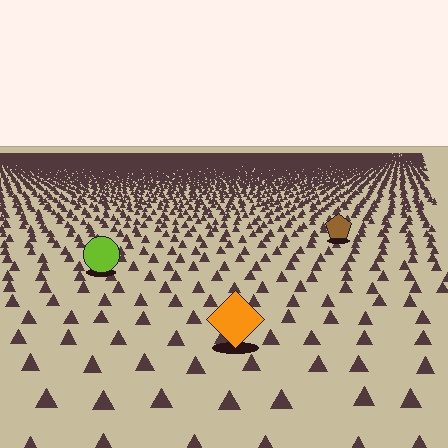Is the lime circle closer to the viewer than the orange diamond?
No. The orange diamond is closer — you can tell from the texture gradient: the ground texture is coarser near it.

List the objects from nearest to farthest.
From nearest to farthest: the orange diamond, the lime circle, the brown pentagon.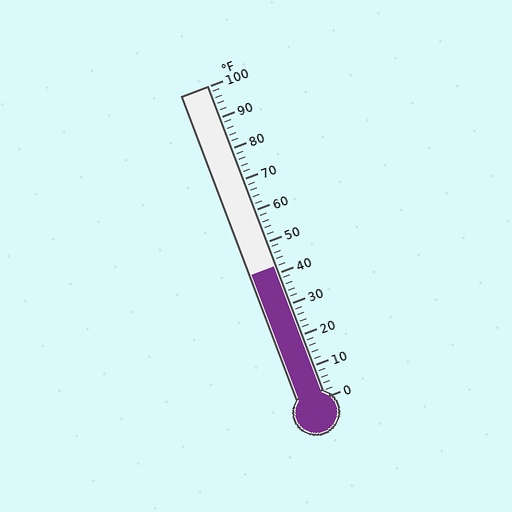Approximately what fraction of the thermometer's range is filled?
The thermometer is filled to approximately 40% of its range.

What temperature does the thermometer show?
The thermometer shows approximately 42°F.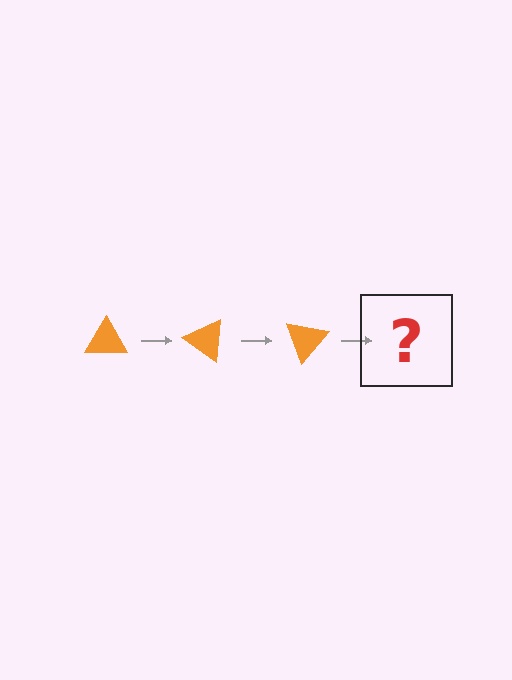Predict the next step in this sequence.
The next step is an orange triangle rotated 105 degrees.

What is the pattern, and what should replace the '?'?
The pattern is that the triangle rotates 35 degrees each step. The '?' should be an orange triangle rotated 105 degrees.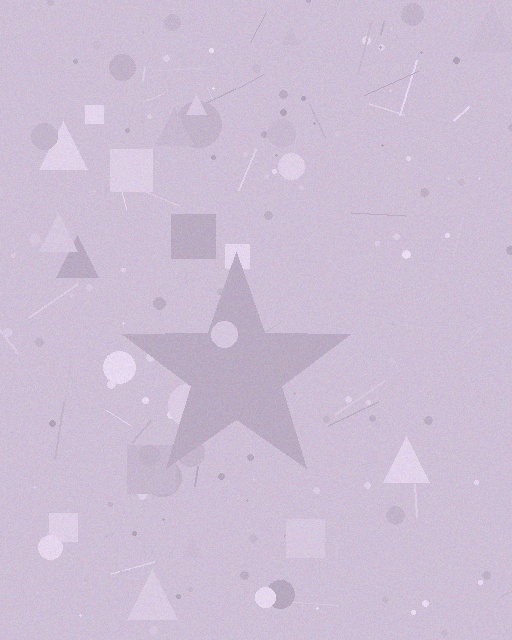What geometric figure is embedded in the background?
A star is embedded in the background.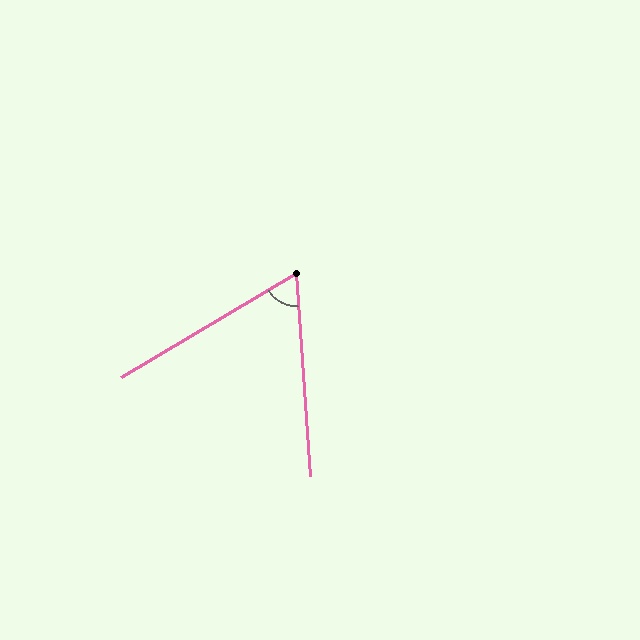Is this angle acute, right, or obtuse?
It is acute.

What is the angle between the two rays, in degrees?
Approximately 63 degrees.